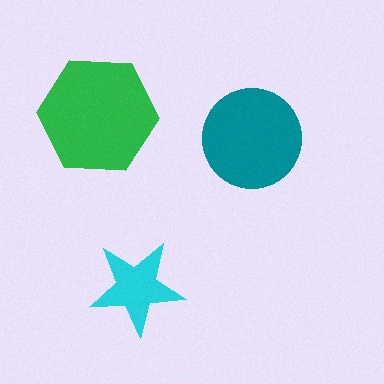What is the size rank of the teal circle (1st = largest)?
2nd.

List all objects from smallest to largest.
The cyan star, the teal circle, the green hexagon.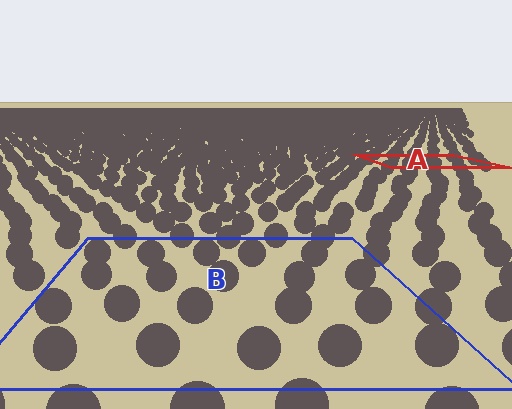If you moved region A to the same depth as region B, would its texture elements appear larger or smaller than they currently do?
They would appear larger. At a closer depth, the same texture elements are projected at a bigger on-screen size.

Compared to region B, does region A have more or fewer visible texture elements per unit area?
Region A has more texture elements per unit area — they are packed more densely because it is farther away.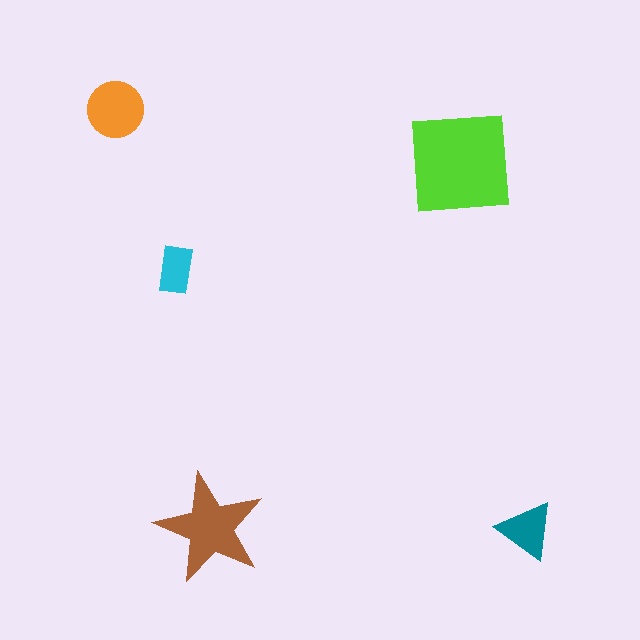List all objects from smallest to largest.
The cyan rectangle, the teal triangle, the orange circle, the brown star, the lime square.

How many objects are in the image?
There are 5 objects in the image.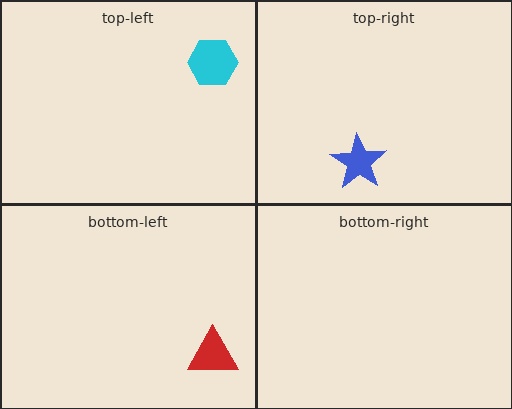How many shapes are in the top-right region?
1.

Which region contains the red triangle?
The bottom-left region.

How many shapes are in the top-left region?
1.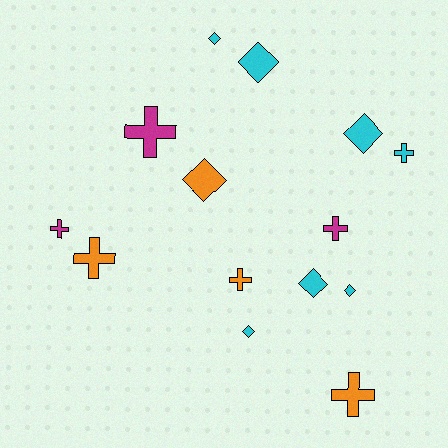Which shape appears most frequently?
Diamond, with 7 objects.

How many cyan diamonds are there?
There are 6 cyan diamonds.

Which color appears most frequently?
Cyan, with 7 objects.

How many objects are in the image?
There are 14 objects.